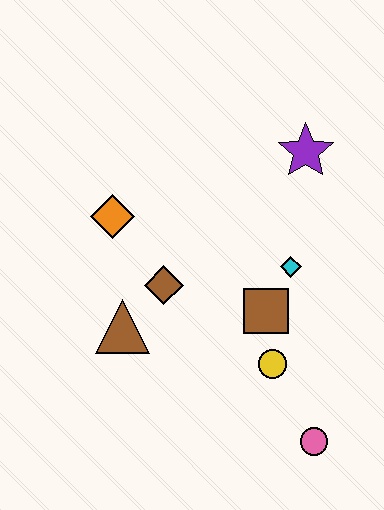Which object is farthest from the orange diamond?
The pink circle is farthest from the orange diamond.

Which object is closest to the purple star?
The cyan diamond is closest to the purple star.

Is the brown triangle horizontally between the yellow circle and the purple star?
No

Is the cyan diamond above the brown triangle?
Yes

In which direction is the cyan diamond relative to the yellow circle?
The cyan diamond is above the yellow circle.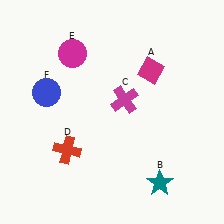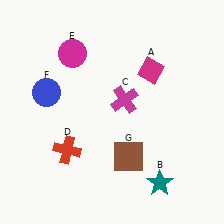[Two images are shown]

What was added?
A brown square (G) was added in Image 2.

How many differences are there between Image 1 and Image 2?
There is 1 difference between the two images.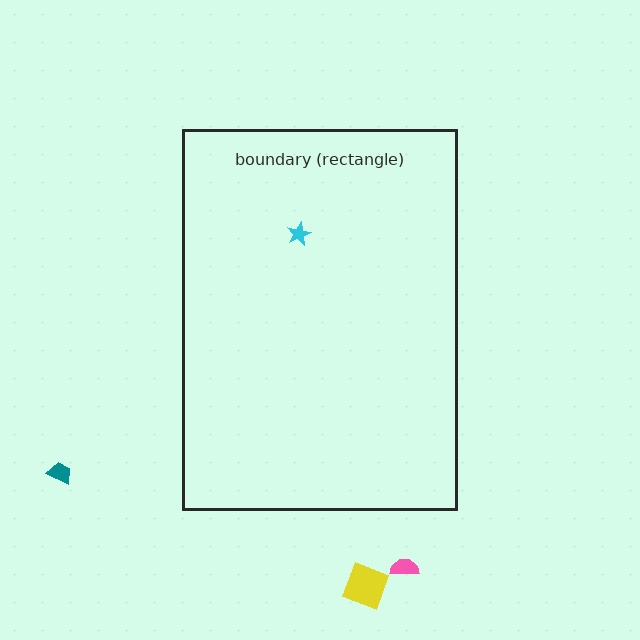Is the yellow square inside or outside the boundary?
Outside.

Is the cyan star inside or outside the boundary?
Inside.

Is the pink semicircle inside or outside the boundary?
Outside.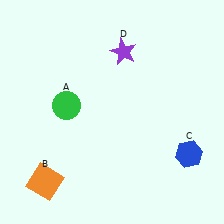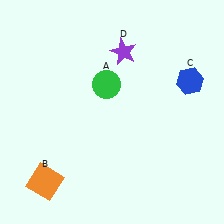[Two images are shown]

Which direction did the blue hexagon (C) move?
The blue hexagon (C) moved up.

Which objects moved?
The objects that moved are: the green circle (A), the blue hexagon (C).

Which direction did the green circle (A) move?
The green circle (A) moved right.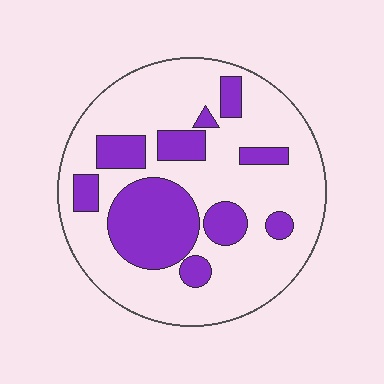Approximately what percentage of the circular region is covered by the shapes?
Approximately 30%.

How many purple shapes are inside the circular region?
10.